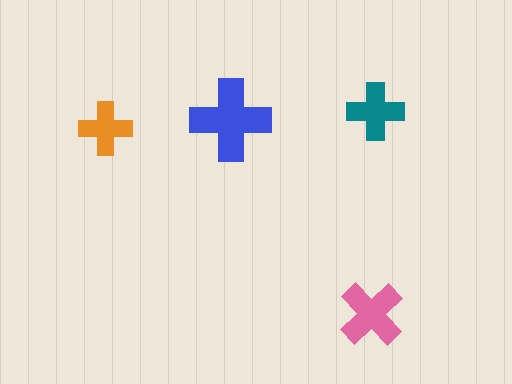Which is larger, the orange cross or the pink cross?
The pink one.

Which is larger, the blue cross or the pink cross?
The blue one.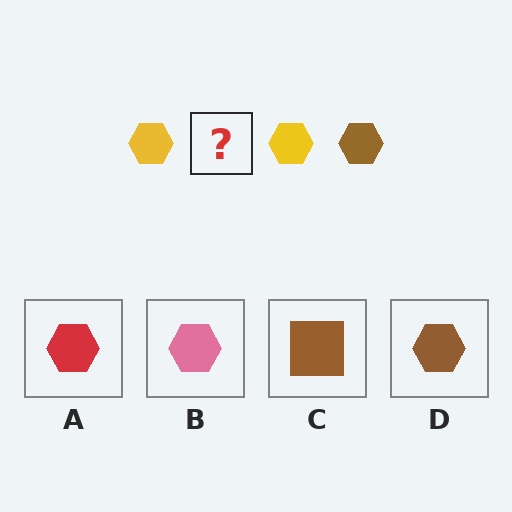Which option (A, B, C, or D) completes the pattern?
D.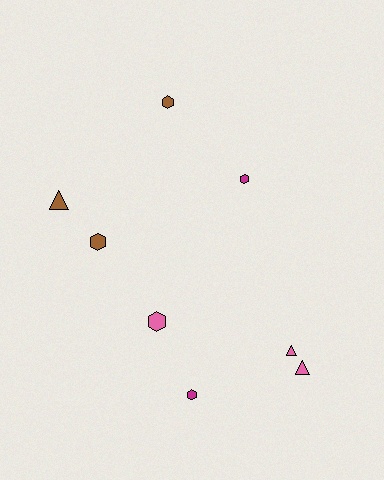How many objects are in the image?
There are 8 objects.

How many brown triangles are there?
There is 1 brown triangle.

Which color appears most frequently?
Pink, with 3 objects.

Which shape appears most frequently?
Hexagon, with 5 objects.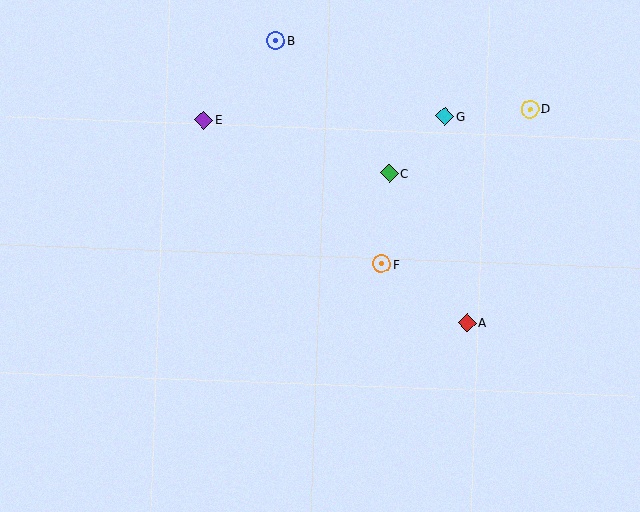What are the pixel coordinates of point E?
Point E is at (204, 120).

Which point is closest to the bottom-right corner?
Point A is closest to the bottom-right corner.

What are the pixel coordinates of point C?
Point C is at (389, 173).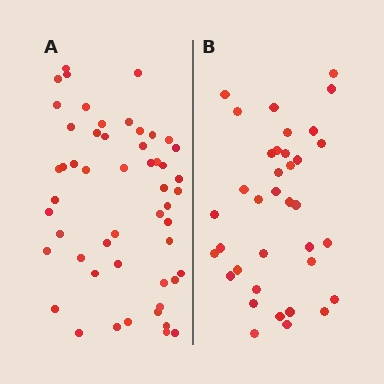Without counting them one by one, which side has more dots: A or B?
Region A (the left region) has more dots.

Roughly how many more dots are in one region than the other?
Region A has approximately 15 more dots than region B.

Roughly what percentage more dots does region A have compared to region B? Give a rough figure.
About 45% more.